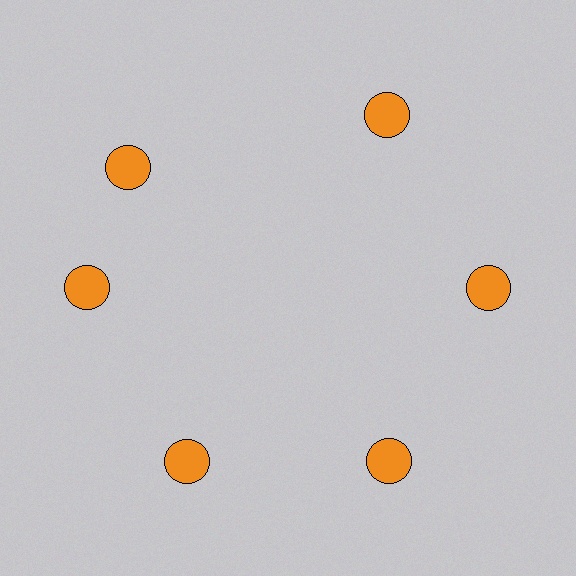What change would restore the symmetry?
The symmetry would be restored by rotating it back into even spacing with its neighbors so that all 6 circles sit at equal angles and equal distance from the center.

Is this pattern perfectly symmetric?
No. The 6 orange circles are arranged in a ring, but one element near the 11 o'clock position is rotated out of alignment along the ring, breaking the 6-fold rotational symmetry.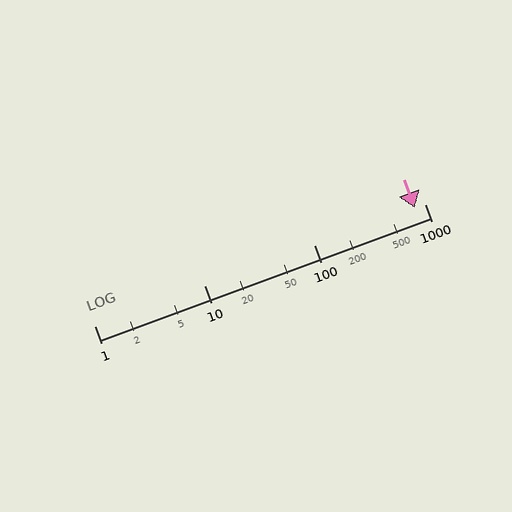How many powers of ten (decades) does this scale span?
The scale spans 3 decades, from 1 to 1000.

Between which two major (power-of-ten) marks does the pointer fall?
The pointer is between 100 and 1000.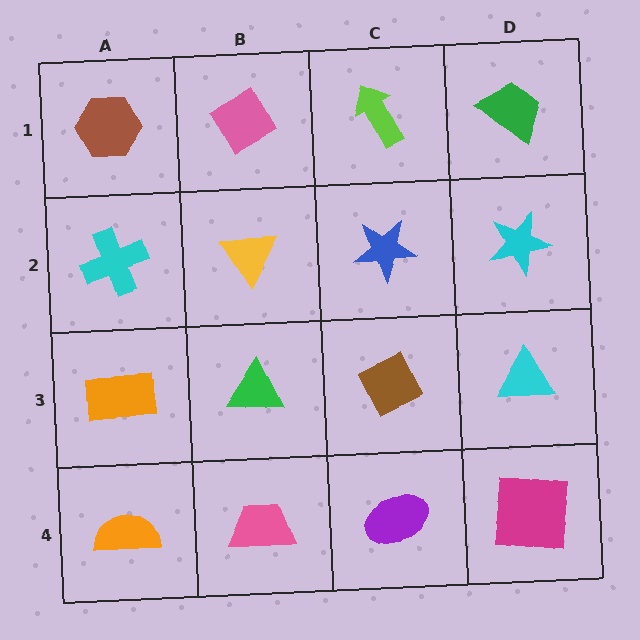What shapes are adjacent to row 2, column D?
A green trapezoid (row 1, column D), a cyan triangle (row 3, column D), a blue star (row 2, column C).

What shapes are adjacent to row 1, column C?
A blue star (row 2, column C), a pink diamond (row 1, column B), a green trapezoid (row 1, column D).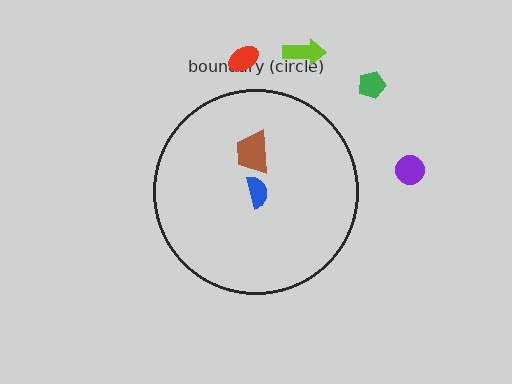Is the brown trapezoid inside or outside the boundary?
Inside.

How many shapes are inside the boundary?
2 inside, 4 outside.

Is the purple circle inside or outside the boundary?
Outside.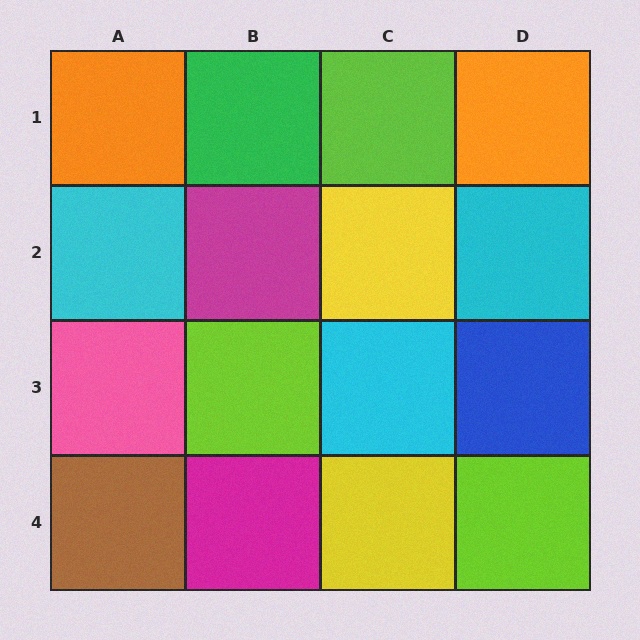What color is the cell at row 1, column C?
Lime.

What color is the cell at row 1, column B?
Green.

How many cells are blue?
1 cell is blue.